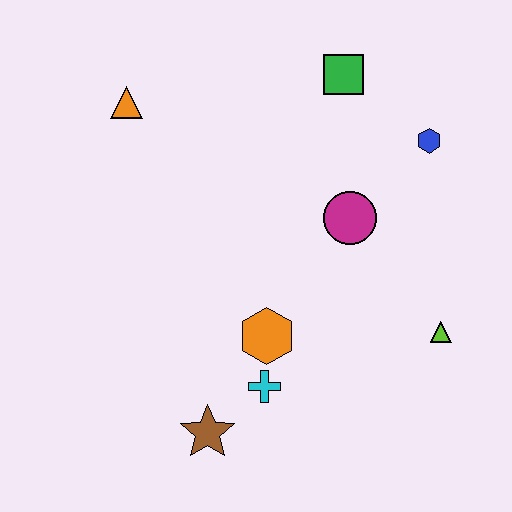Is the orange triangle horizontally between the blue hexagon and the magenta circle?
No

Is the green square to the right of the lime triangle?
No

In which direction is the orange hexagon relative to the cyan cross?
The orange hexagon is above the cyan cross.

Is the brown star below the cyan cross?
Yes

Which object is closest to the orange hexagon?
The cyan cross is closest to the orange hexagon.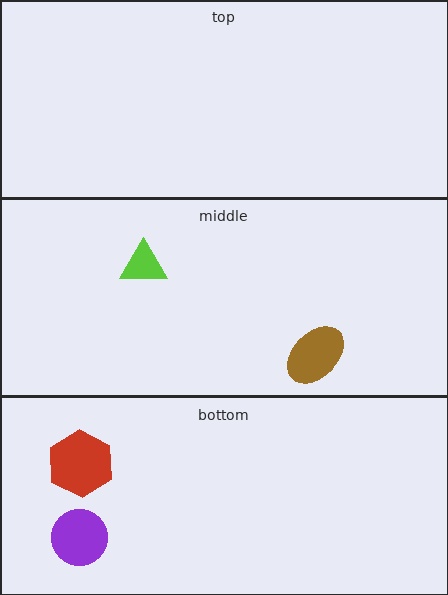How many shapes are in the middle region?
2.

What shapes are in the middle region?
The brown ellipse, the lime triangle.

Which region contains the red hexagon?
The bottom region.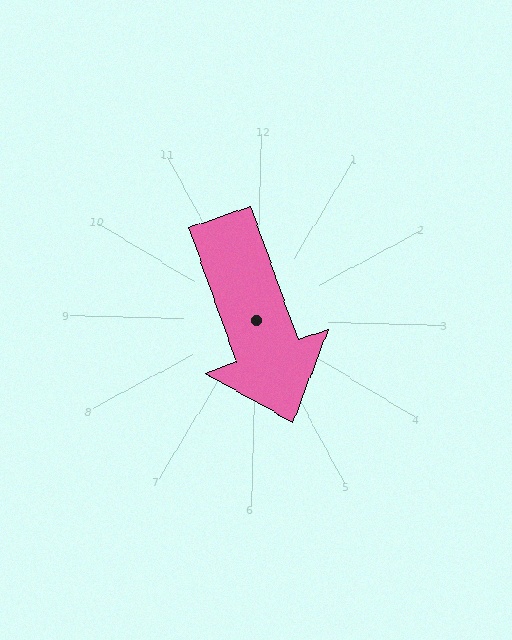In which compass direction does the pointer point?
South.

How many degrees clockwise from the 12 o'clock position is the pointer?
Approximately 159 degrees.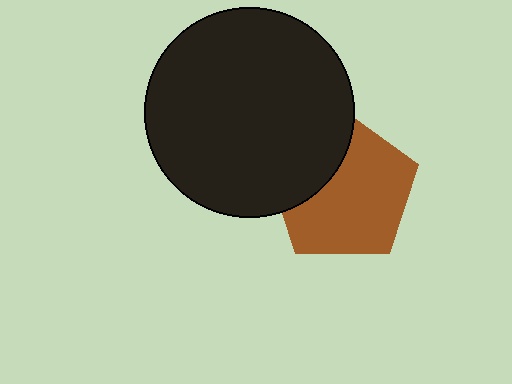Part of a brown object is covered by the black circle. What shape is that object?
It is a pentagon.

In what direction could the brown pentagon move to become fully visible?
The brown pentagon could move right. That would shift it out from behind the black circle entirely.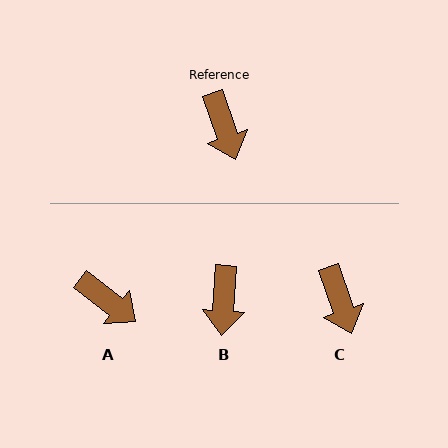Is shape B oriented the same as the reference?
No, it is off by about 22 degrees.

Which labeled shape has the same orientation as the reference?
C.